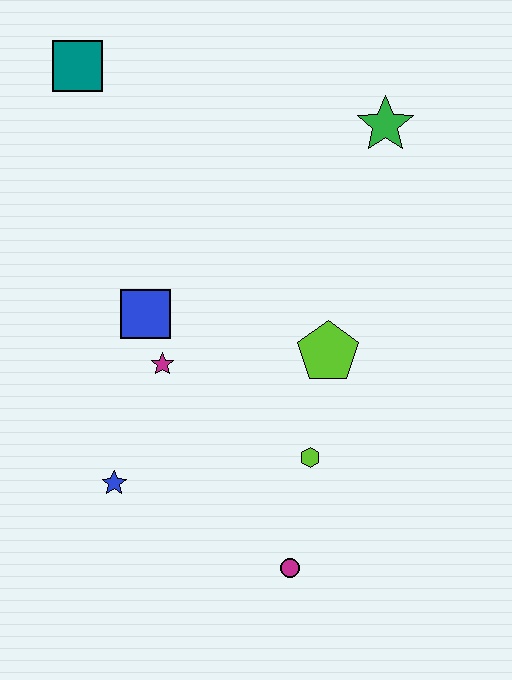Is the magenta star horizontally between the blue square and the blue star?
No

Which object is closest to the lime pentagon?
The lime hexagon is closest to the lime pentagon.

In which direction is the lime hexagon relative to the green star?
The lime hexagon is below the green star.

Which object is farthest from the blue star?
The green star is farthest from the blue star.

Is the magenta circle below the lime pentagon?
Yes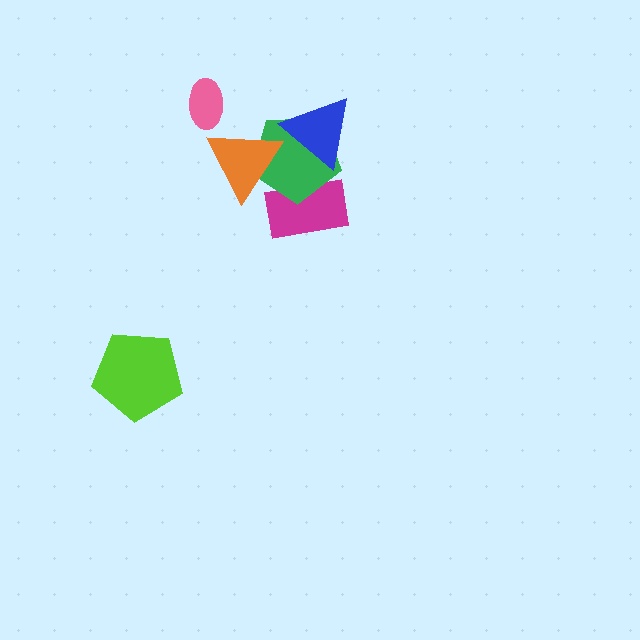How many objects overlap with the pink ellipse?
0 objects overlap with the pink ellipse.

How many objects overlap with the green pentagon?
3 objects overlap with the green pentagon.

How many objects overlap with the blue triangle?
1 object overlaps with the blue triangle.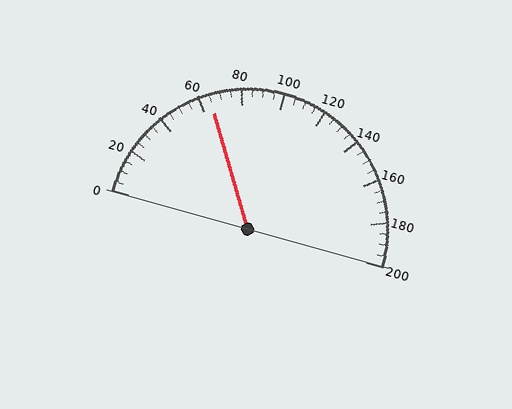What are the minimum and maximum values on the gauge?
The gauge ranges from 0 to 200.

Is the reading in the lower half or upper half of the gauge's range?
The reading is in the lower half of the range (0 to 200).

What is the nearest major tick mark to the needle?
The nearest major tick mark is 60.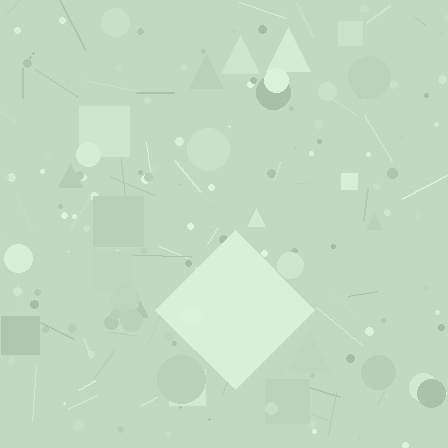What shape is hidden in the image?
A diamond is hidden in the image.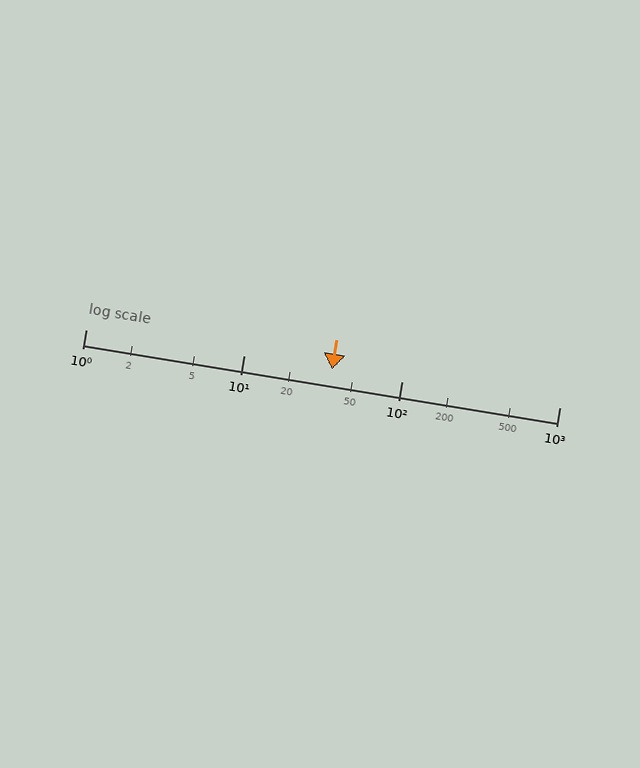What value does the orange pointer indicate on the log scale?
The pointer indicates approximately 36.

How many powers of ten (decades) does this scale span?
The scale spans 3 decades, from 1 to 1000.